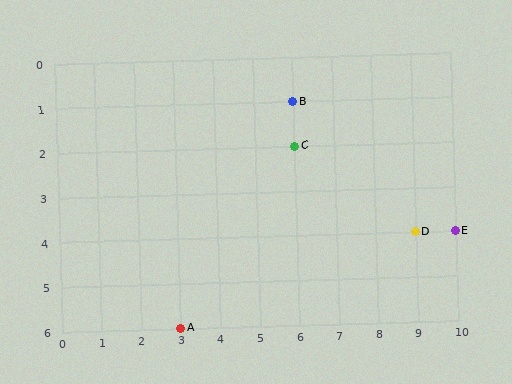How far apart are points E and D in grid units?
Points E and D are 1 column apart.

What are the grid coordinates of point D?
Point D is at grid coordinates (9, 4).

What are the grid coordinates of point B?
Point B is at grid coordinates (6, 1).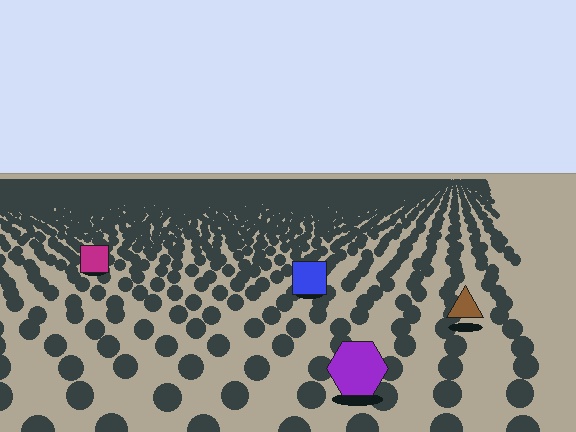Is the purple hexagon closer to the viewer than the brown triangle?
Yes. The purple hexagon is closer — you can tell from the texture gradient: the ground texture is coarser near it.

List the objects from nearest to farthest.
From nearest to farthest: the purple hexagon, the brown triangle, the blue square, the magenta square.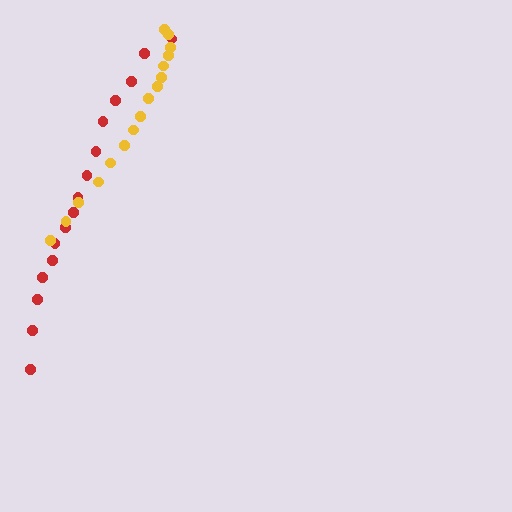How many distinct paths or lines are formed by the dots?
There are 2 distinct paths.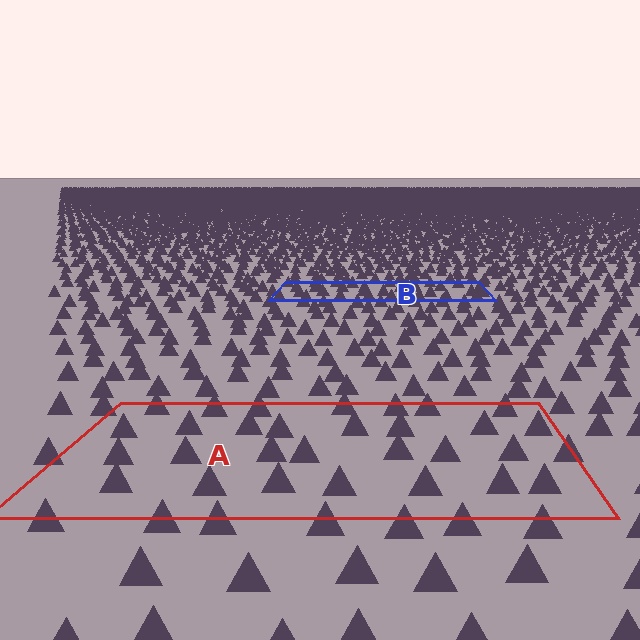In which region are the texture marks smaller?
The texture marks are smaller in region B, because it is farther away.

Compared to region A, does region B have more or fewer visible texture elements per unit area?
Region B has more texture elements per unit area — they are packed more densely because it is farther away.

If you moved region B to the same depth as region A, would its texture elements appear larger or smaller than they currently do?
They would appear larger. At a closer depth, the same texture elements are projected at a bigger on-screen size.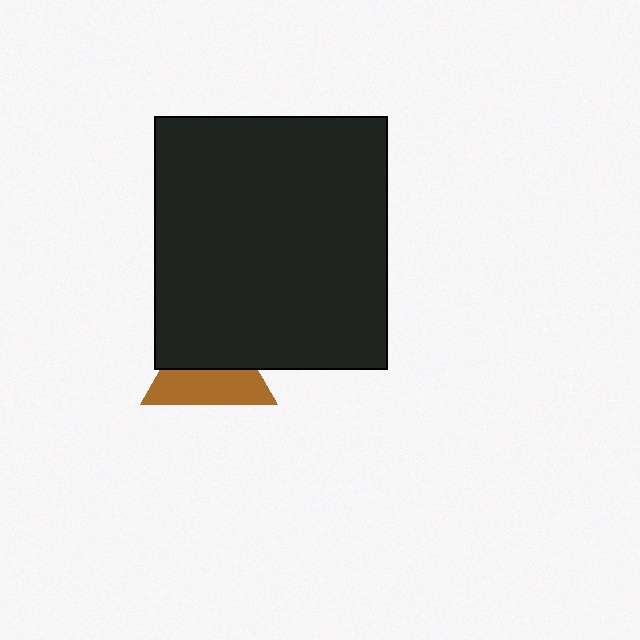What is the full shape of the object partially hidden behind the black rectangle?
The partially hidden object is a brown triangle.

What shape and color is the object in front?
The object in front is a black rectangle.